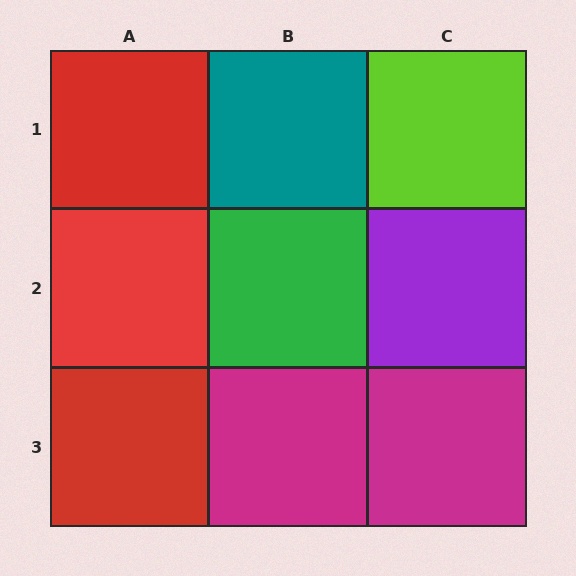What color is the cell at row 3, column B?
Magenta.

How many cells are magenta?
2 cells are magenta.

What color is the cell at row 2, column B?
Green.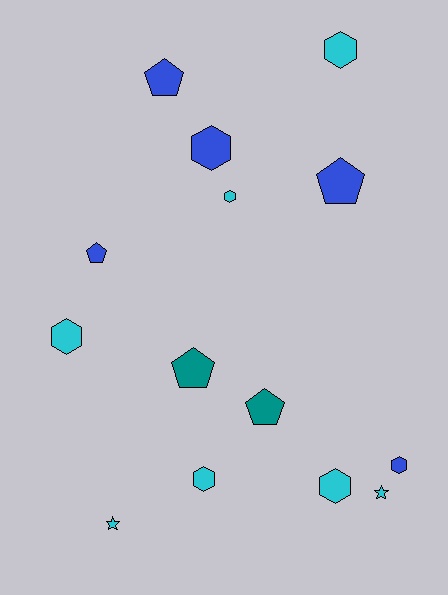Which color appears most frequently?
Cyan, with 7 objects.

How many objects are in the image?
There are 14 objects.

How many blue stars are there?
There are no blue stars.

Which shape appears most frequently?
Hexagon, with 7 objects.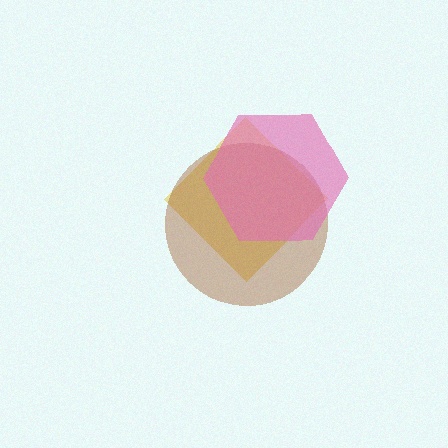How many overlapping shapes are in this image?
There are 3 overlapping shapes in the image.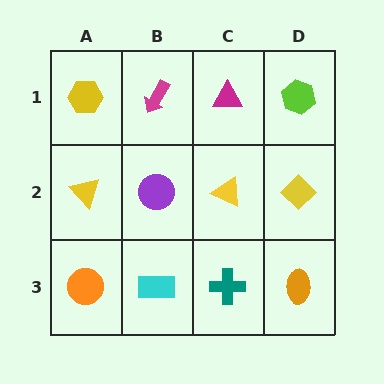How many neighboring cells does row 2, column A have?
3.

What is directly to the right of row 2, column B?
A yellow triangle.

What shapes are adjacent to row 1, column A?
A yellow triangle (row 2, column A), a magenta arrow (row 1, column B).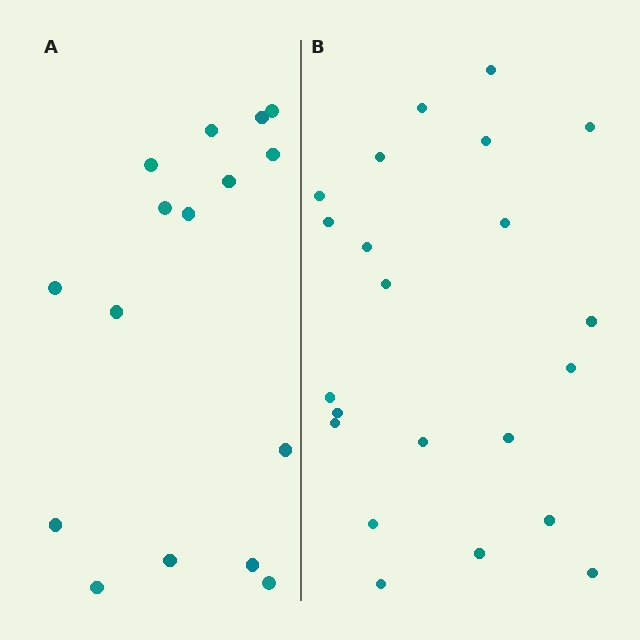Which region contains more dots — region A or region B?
Region B (the right region) has more dots.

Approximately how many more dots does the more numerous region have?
Region B has about 6 more dots than region A.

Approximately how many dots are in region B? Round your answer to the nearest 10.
About 20 dots. (The exact count is 22, which rounds to 20.)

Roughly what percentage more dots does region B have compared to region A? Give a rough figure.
About 40% more.